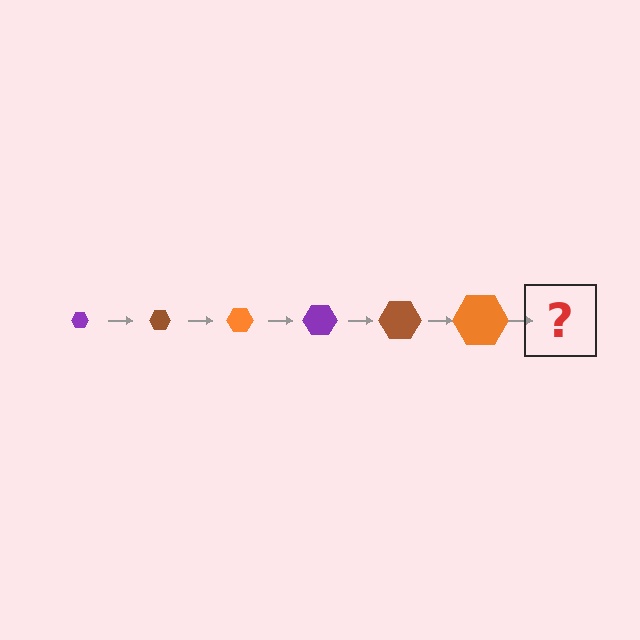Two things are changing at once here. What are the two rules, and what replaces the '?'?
The two rules are that the hexagon grows larger each step and the color cycles through purple, brown, and orange. The '?' should be a purple hexagon, larger than the previous one.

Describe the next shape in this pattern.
It should be a purple hexagon, larger than the previous one.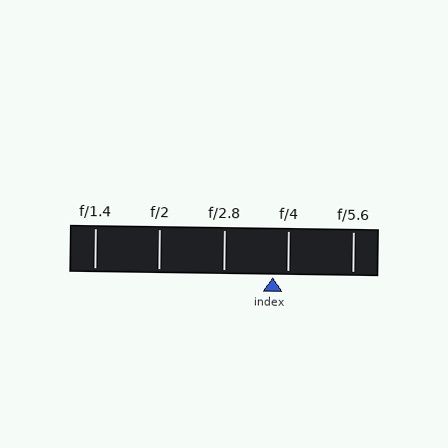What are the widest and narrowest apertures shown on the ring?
The widest aperture shown is f/1.4 and the narrowest is f/5.6.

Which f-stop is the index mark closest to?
The index mark is closest to f/4.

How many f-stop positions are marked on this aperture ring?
There are 5 f-stop positions marked.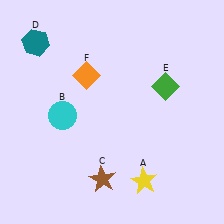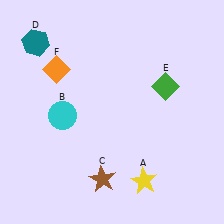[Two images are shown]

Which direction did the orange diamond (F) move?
The orange diamond (F) moved left.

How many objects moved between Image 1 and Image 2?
1 object moved between the two images.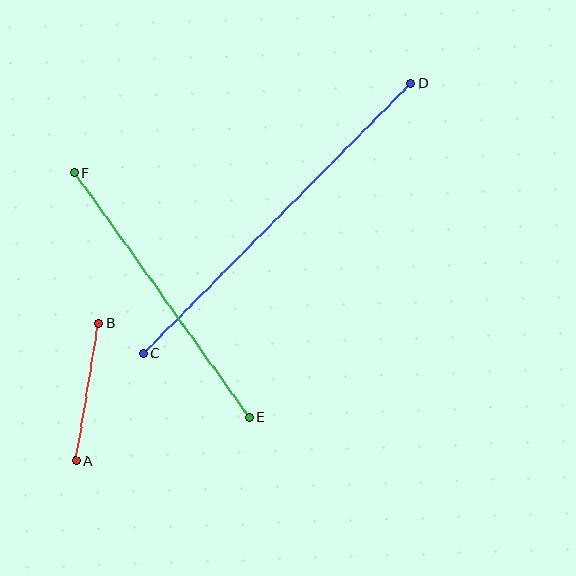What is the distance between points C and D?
The distance is approximately 380 pixels.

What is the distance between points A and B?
The distance is approximately 139 pixels.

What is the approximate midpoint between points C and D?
The midpoint is at approximately (277, 219) pixels.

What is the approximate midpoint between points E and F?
The midpoint is at approximately (162, 295) pixels.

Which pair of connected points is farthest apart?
Points C and D are farthest apart.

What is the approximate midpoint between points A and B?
The midpoint is at approximately (88, 392) pixels.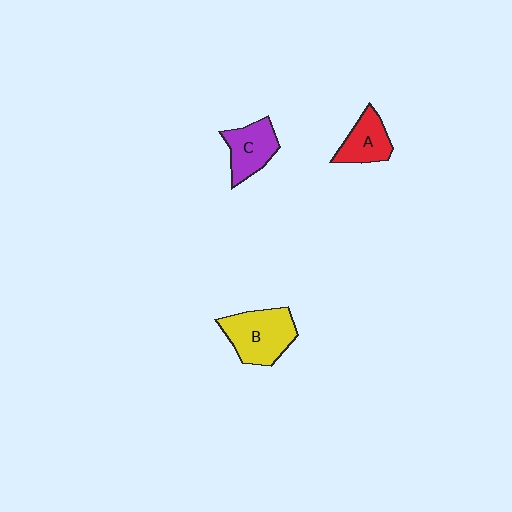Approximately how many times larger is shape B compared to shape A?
Approximately 1.6 times.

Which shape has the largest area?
Shape B (yellow).